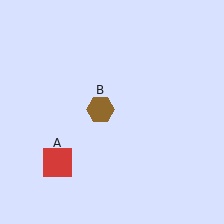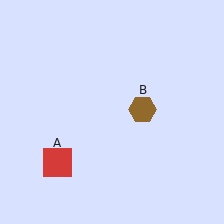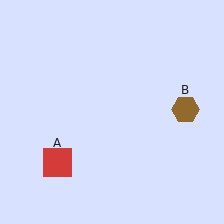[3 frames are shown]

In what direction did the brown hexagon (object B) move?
The brown hexagon (object B) moved right.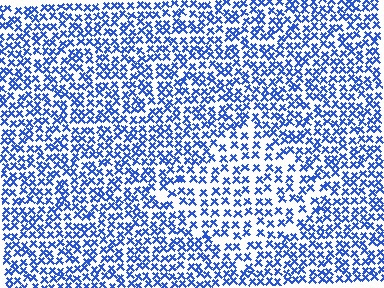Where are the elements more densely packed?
The elements are more densely packed outside the diamond boundary.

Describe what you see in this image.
The image contains small blue elements arranged at two different densities. A diamond-shaped region is visible where the elements are less densely packed than the surrounding area.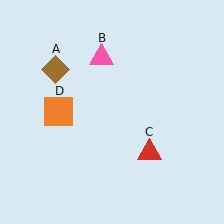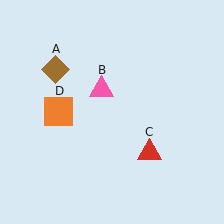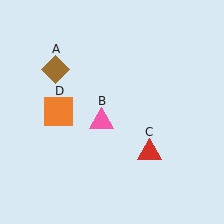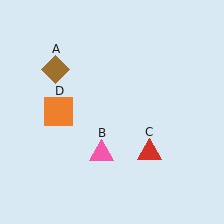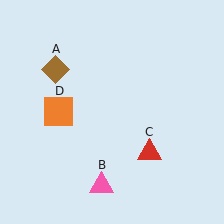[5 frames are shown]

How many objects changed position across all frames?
1 object changed position: pink triangle (object B).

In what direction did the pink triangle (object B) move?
The pink triangle (object B) moved down.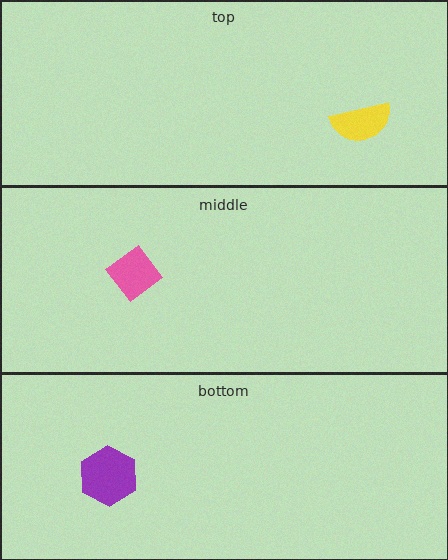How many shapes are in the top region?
1.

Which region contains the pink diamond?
The middle region.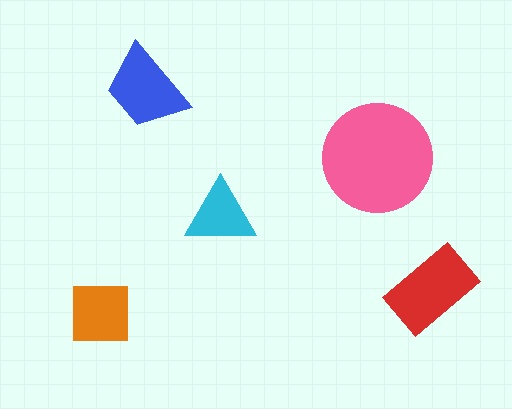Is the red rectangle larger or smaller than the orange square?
Larger.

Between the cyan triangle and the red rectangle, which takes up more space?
The red rectangle.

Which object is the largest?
The pink circle.